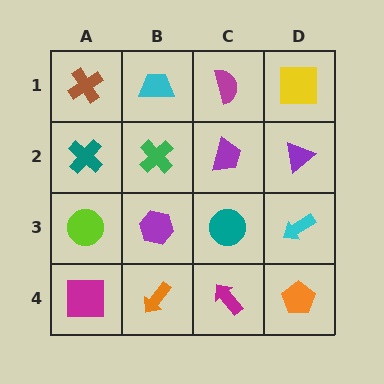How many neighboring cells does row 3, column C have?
4.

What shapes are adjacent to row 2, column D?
A yellow square (row 1, column D), a cyan arrow (row 3, column D), a purple trapezoid (row 2, column C).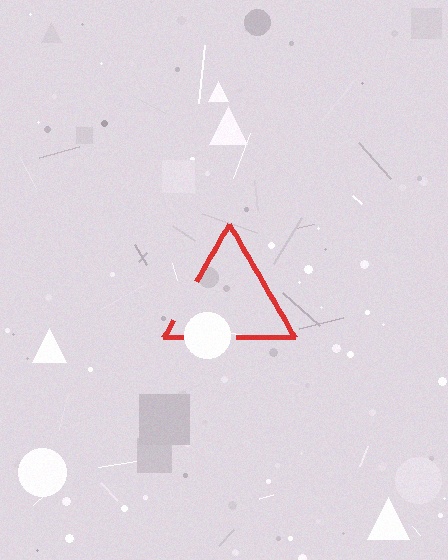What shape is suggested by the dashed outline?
The dashed outline suggests a triangle.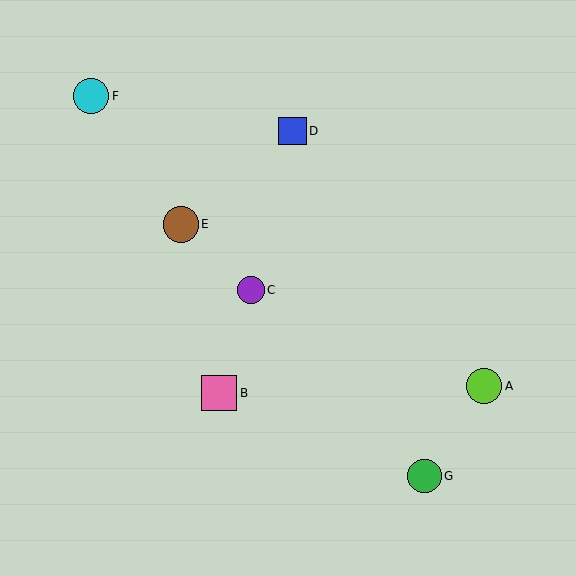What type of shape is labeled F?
Shape F is a cyan circle.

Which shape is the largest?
The brown circle (labeled E) is the largest.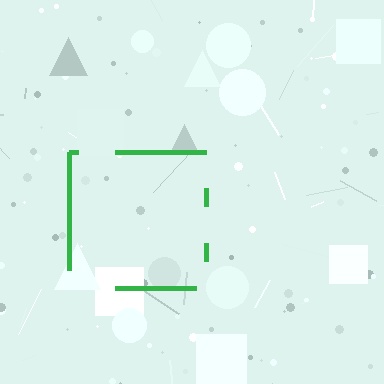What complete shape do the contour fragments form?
The contour fragments form a square.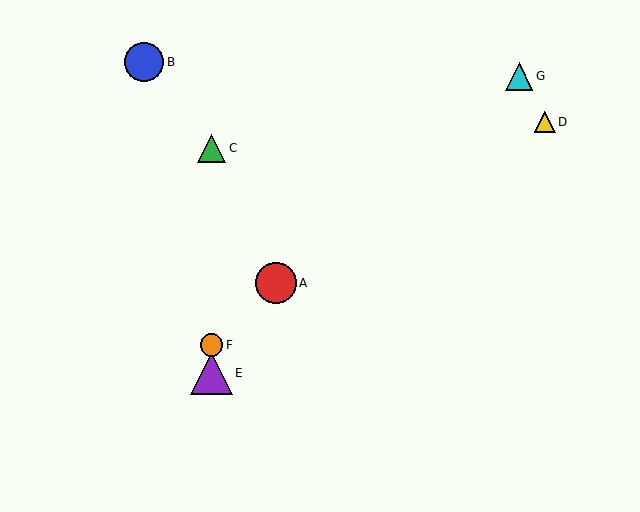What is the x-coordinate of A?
Object A is at x≈276.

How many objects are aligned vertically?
3 objects (C, E, F) are aligned vertically.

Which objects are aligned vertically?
Objects C, E, F are aligned vertically.